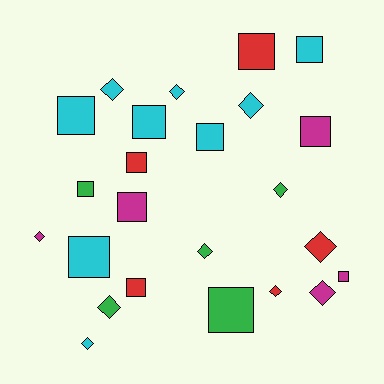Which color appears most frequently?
Cyan, with 9 objects.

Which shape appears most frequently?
Square, with 13 objects.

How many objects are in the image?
There are 24 objects.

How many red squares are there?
There are 3 red squares.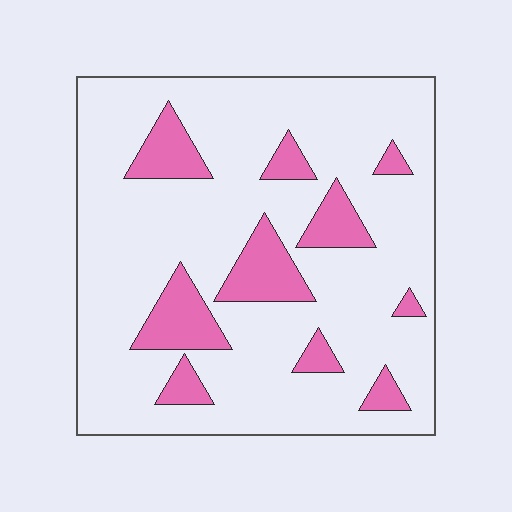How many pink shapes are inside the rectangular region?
10.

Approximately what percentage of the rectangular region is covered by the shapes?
Approximately 20%.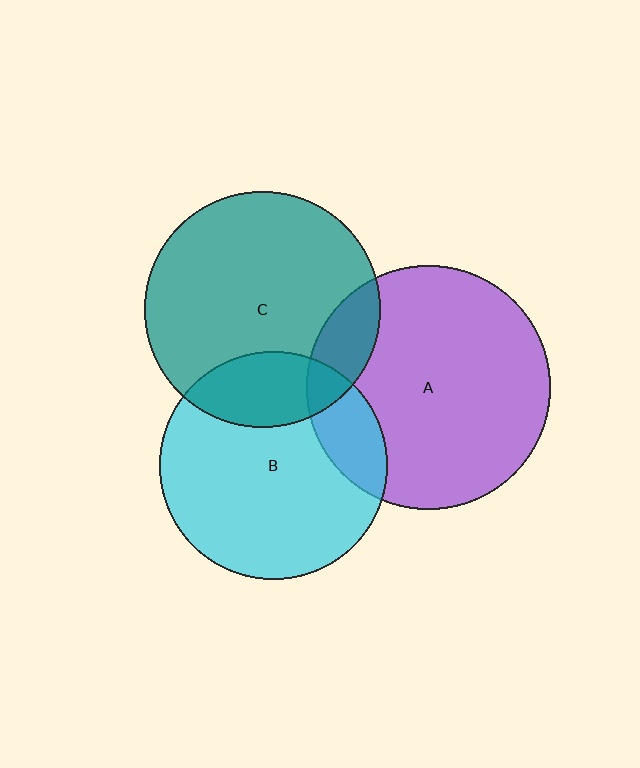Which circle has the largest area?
Circle A (purple).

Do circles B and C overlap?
Yes.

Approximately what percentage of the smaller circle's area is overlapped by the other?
Approximately 20%.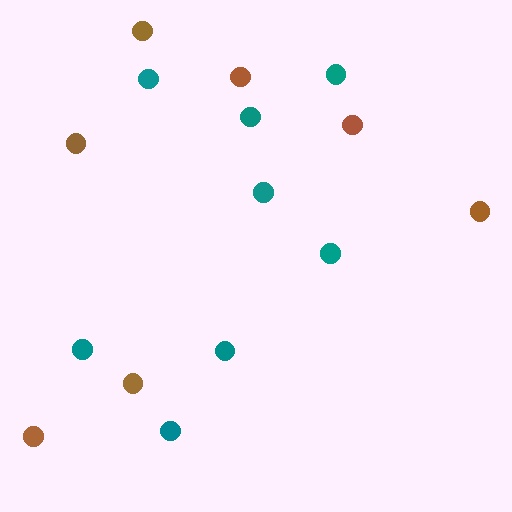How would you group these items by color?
There are 2 groups: one group of brown circles (7) and one group of teal circles (8).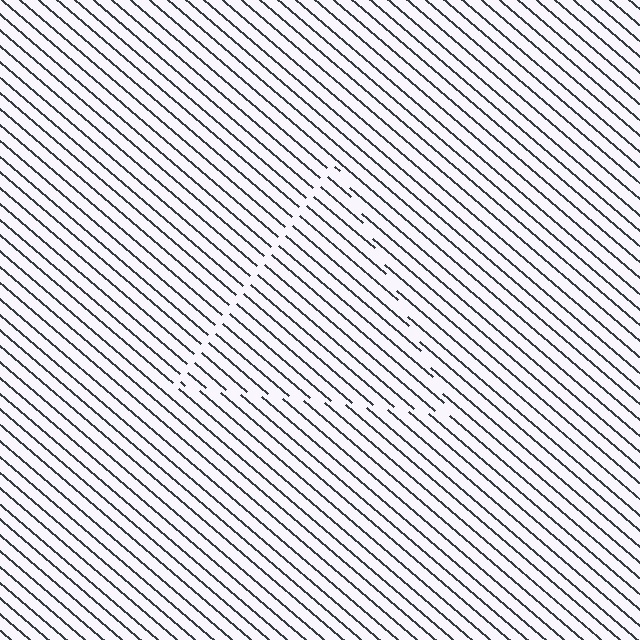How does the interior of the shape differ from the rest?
The interior of the shape contains the same grating, shifted by half a period — the contour is defined by the phase discontinuity where line-ends from the inner and outer gratings abut.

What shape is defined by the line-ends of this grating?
An illusory triangle. The interior of the shape contains the same grating, shifted by half a period — the contour is defined by the phase discontinuity where line-ends from the inner and outer gratings abut.